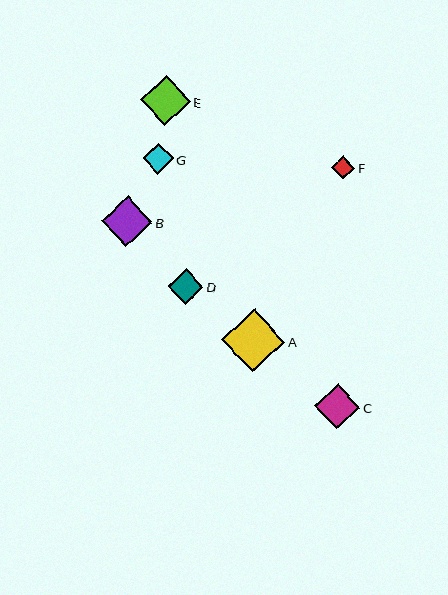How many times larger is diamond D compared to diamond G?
Diamond D is approximately 1.1 times the size of diamond G.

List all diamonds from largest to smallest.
From largest to smallest: A, B, E, C, D, G, F.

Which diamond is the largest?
Diamond A is the largest with a size of approximately 63 pixels.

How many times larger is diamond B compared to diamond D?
Diamond B is approximately 1.4 times the size of diamond D.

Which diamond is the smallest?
Diamond F is the smallest with a size of approximately 23 pixels.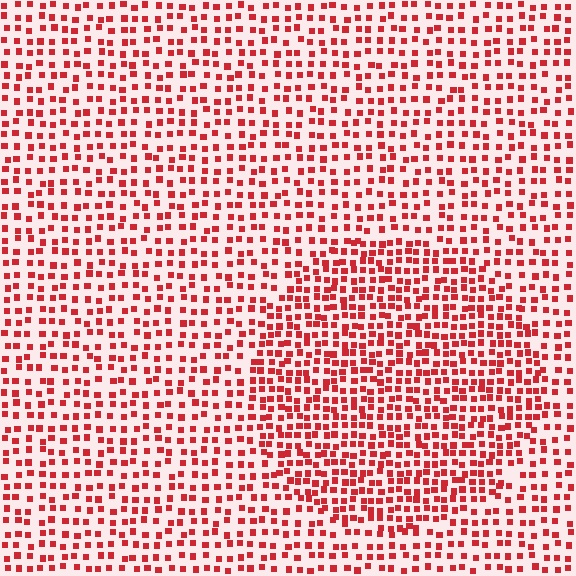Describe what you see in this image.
The image contains small red elements arranged at two different densities. A circle-shaped region is visible where the elements are more densely packed than the surrounding area.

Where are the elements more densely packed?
The elements are more densely packed inside the circle boundary.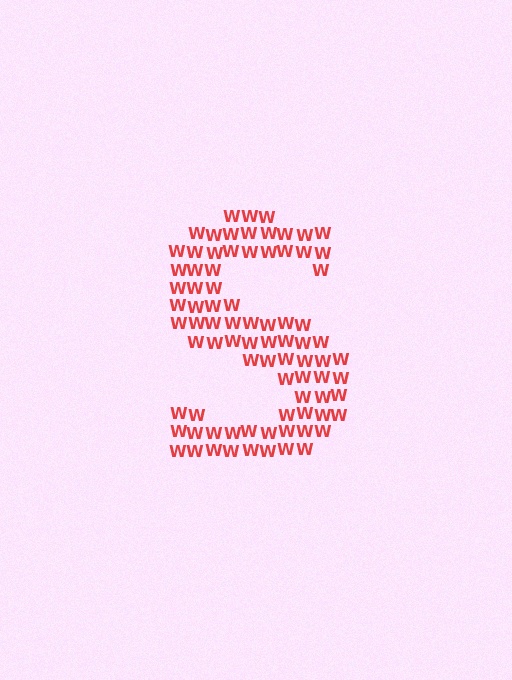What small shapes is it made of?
It is made of small letter W's.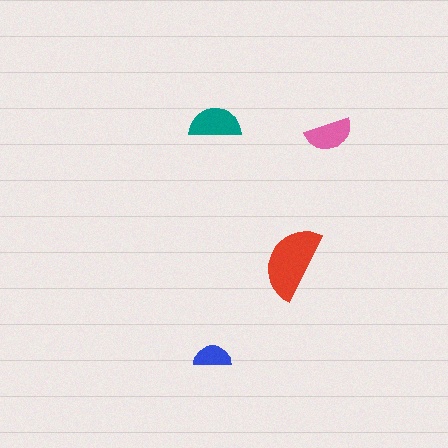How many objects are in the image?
There are 4 objects in the image.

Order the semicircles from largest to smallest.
the red one, the teal one, the pink one, the blue one.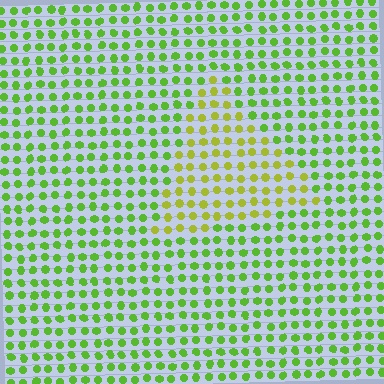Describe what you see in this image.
The image is filled with small lime elements in a uniform arrangement. A triangle-shaped region is visible where the elements are tinted to a slightly different hue, forming a subtle color boundary.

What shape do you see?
I see a triangle.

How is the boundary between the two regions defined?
The boundary is defined purely by a slight shift in hue (about 33 degrees). Spacing, size, and orientation are identical on both sides.